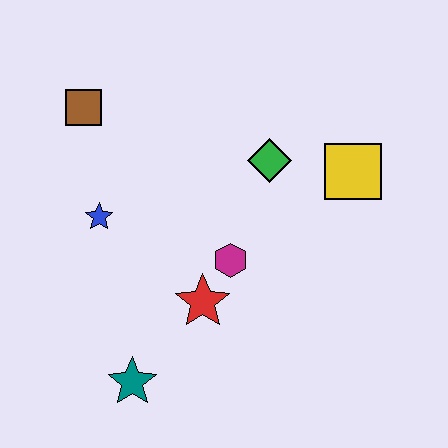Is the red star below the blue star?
Yes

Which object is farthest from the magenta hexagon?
The brown square is farthest from the magenta hexagon.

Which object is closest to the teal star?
The red star is closest to the teal star.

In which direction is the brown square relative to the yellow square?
The brown square is to the left of the yellow square.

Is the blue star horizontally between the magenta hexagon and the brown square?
Yes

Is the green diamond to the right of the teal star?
Yes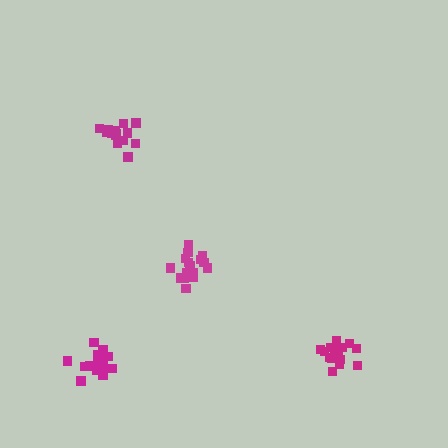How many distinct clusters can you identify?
There are 4 distinct clusters.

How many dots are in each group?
Group 1: 16 dots, Group 2: 16 dots, Group 3: 15 dots, Group 4: 16 dots (63 total).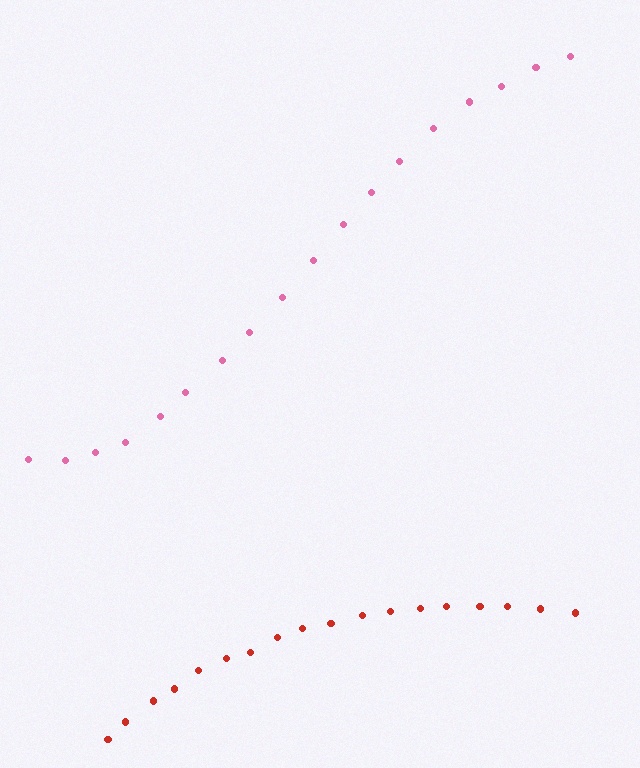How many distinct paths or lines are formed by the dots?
There are 2 distinct paths.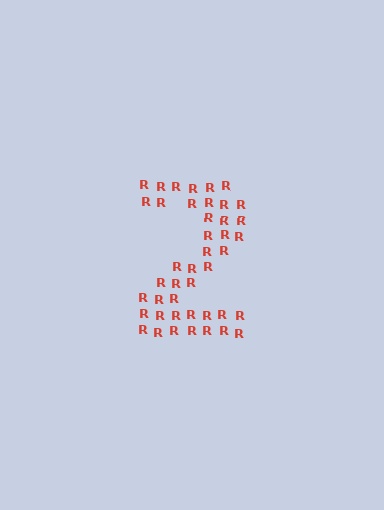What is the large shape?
The large shape is the digit 2.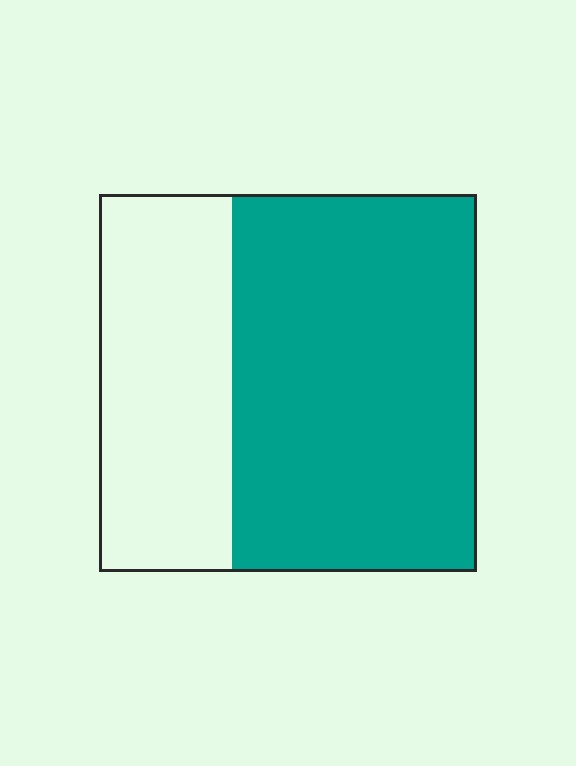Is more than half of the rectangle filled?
Yes.